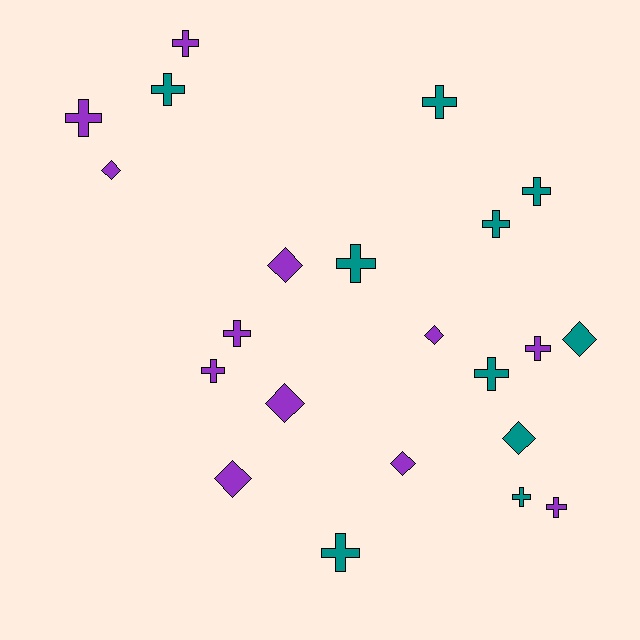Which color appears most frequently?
Purple, with 12 objects.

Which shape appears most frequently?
Cross, with 14 objects.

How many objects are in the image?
There are 22 objects.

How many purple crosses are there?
There are 6 purple crosses.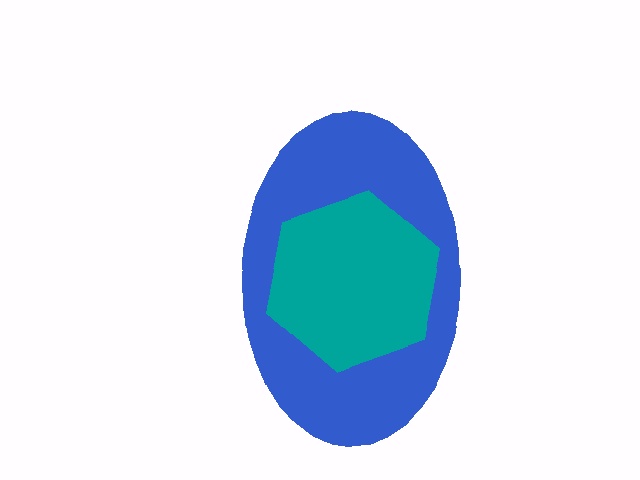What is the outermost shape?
The blue ellipse.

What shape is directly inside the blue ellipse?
The teal hexagon.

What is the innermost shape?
The teal hexagon.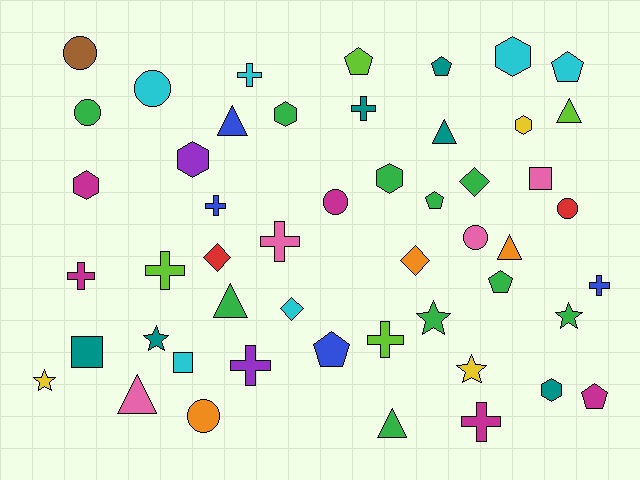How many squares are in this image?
There are 3 squares.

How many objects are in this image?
There are 50 objects.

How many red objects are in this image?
There are 2 red objects.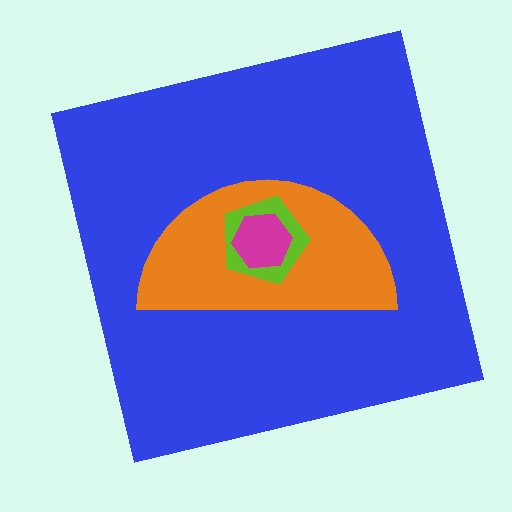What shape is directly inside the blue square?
The orange semicircle.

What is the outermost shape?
The blue square.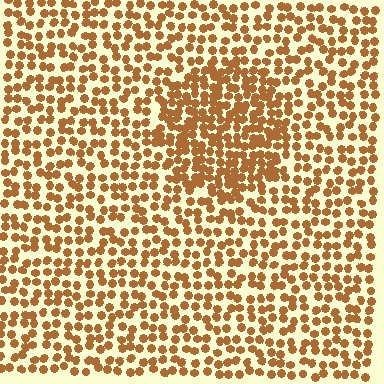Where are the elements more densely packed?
The elements are more densely packed inside the circle boundary.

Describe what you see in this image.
The image contains small brown elements arranged at two different densities. A circle-shaped region is visible where the elements are more densely packed than the surrounding area.